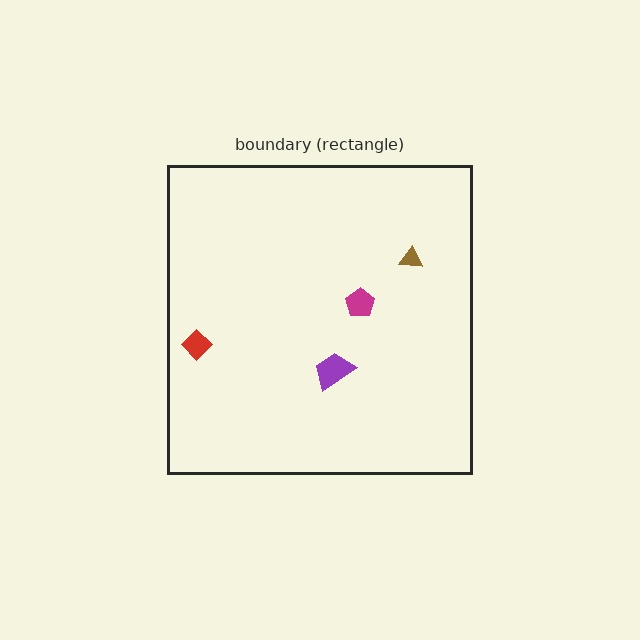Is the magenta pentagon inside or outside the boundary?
Inside.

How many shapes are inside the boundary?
4 inside, 0 outside.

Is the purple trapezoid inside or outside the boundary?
Inside.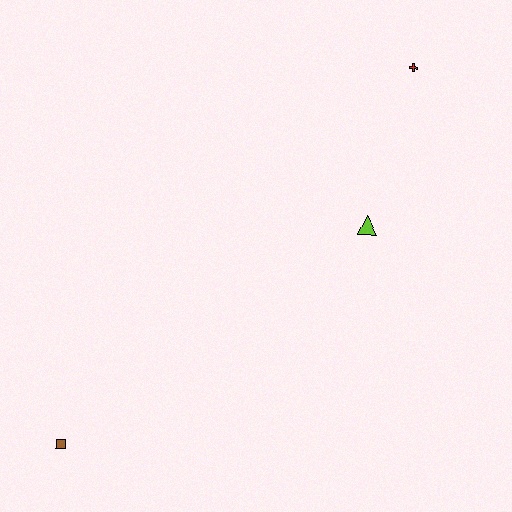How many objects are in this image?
There are 3 objects.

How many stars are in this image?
There are no stars.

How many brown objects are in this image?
There is 1 brown object.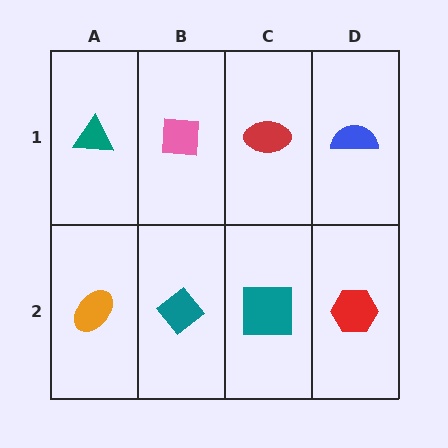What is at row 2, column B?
A teal diamond.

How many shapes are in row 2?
4 shapes.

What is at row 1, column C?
A red ellipse.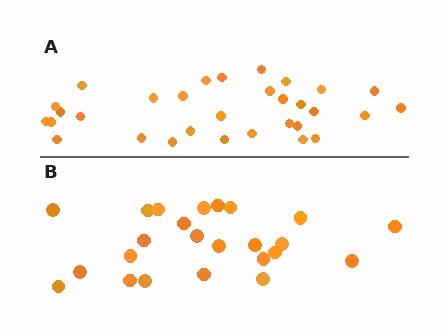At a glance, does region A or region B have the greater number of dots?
Region A (the top region) has more dots.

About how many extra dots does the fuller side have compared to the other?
Region A has roughly 8 or so more dots than region B.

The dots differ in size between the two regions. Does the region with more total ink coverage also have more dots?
No. Region B has more total ink coverage because its dots are larger, but region A actually contains more individual dots. Total area can be misleading — the number of items is what matters here.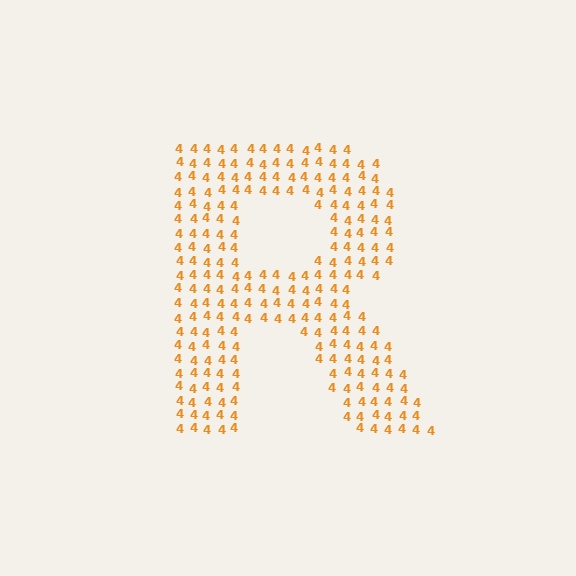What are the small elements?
The small elements are digit 4's.